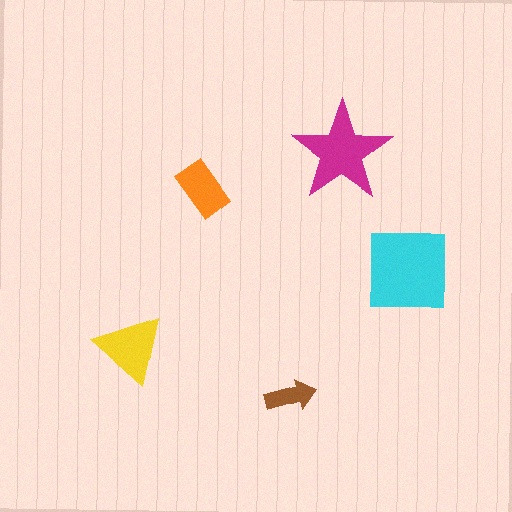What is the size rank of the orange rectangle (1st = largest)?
4th.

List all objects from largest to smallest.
The cyan square, the magenta star, the yellow triangle, the orange rectangle, the brown arrow.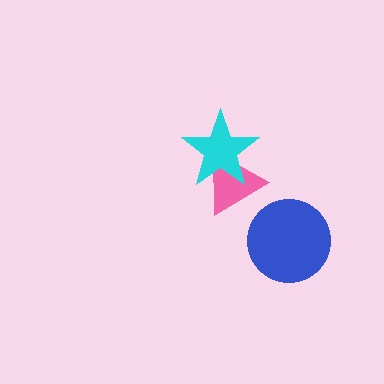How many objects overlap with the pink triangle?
1 object overlaps with the pink triangle.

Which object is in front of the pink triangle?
The cyan star is in front of the pink triangle.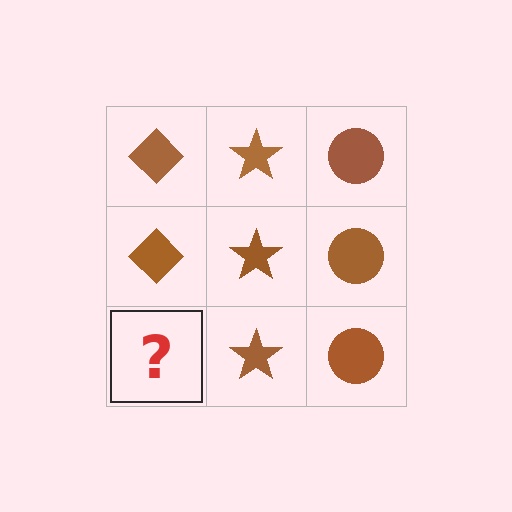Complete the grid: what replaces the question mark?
The question mark should be replaced with a brown diamond.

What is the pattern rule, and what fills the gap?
The rule is that each column has a consistent shape. The gap should be filled with a brown diamond.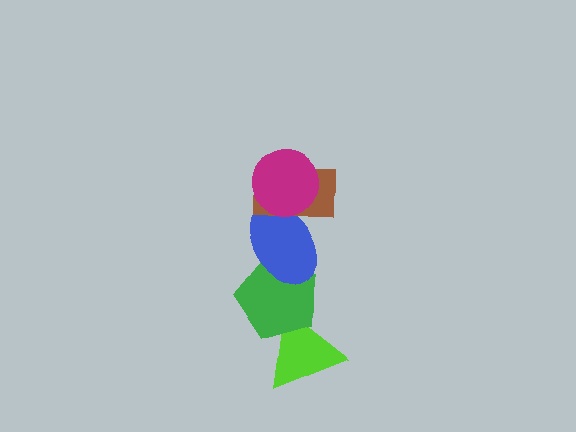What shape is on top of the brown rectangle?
The magenta circle is on top of the brown rectangle.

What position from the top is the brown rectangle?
The brown rectangle is 2nd from the top.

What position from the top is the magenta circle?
The magenta circle is 1st from the top.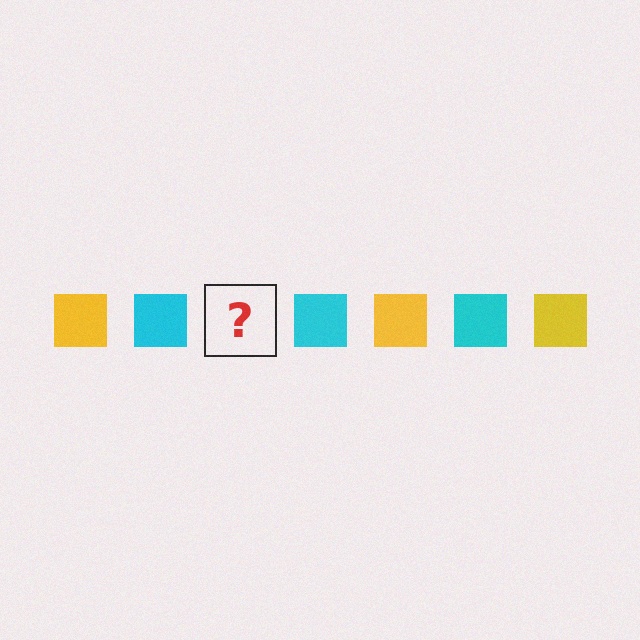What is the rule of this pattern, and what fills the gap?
The rule is that the pattern cycles through yellow, cyan squares. The gap should be filled with a yellow square.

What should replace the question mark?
The question mark should be replaced with a yellow square.